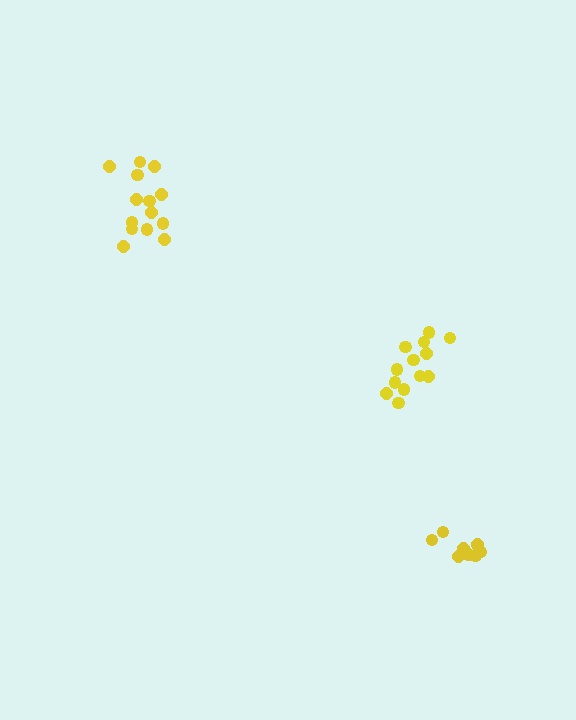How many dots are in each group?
Group 1: 14 dots, Group 2: 10 dots, Group 3: 13 dots (37 total).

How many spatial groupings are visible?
There are 3 spatial groupings.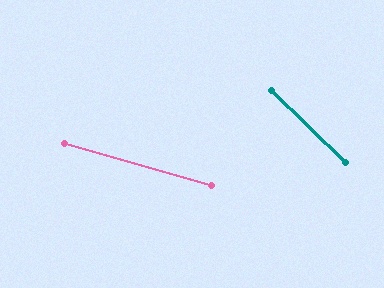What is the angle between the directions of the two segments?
Approximately 28 degrees.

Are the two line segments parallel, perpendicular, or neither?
Neither parallel nor perpendicular — they differ by about 28°.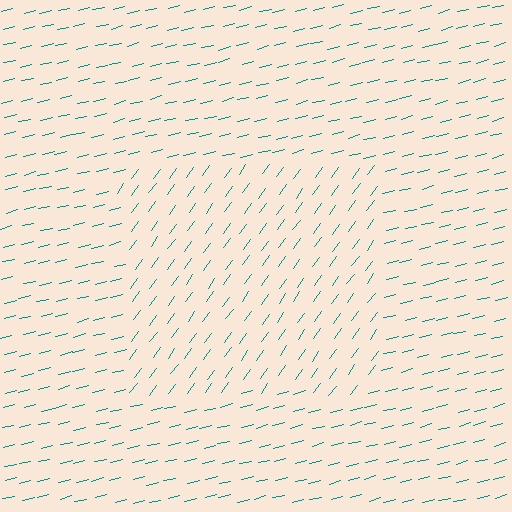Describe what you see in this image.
The image is filled with small teal line segments. A rectangle region in the image has lines oriented differently from the surrounding lines, creating a visible texture boundary.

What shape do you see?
I see a rectangle.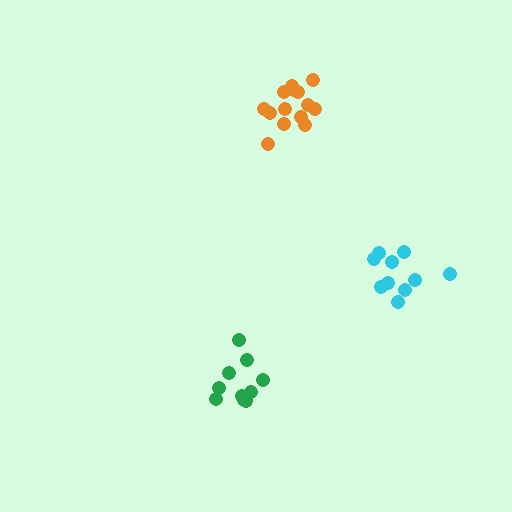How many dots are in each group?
Group 1: 10 dots, Group 2: 14 dots, Group 3: 10 dots (34 total).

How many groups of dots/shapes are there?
There are 3 groups.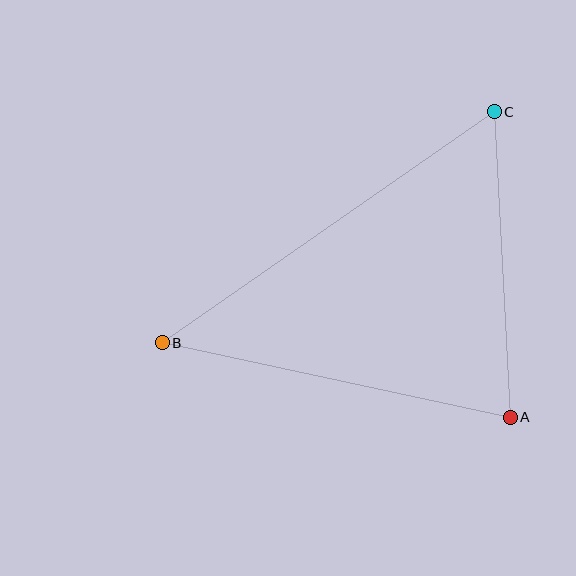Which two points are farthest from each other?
Points B and C are farthest from each other.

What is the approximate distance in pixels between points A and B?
The distance between A and B is approximately 356 pixels.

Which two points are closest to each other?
Points A and C are closest to each other.